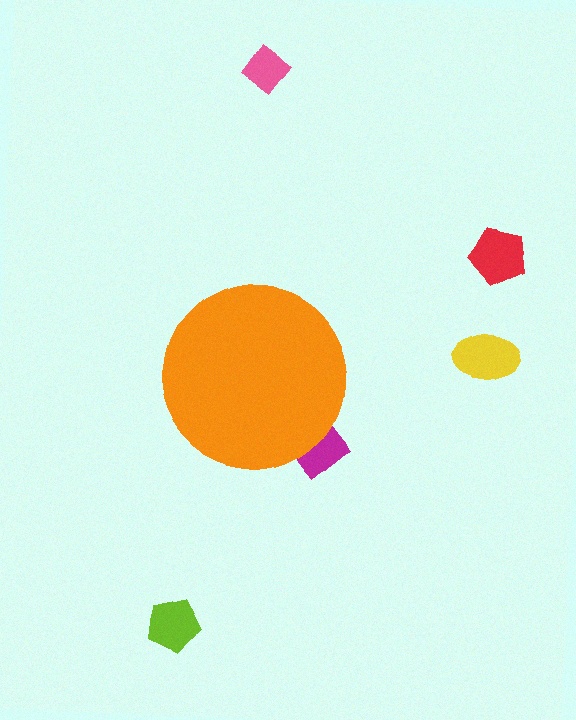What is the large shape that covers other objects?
An orange circle.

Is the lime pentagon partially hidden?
No, the lime pentagon is fully visible.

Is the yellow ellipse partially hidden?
No, the yellow ellipse is fully visible.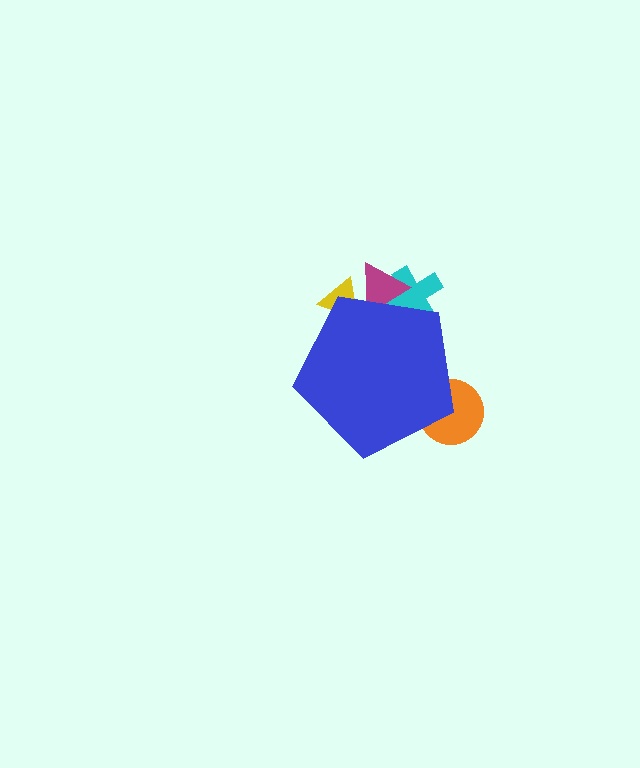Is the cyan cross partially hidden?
Yes, the cyan cross is partially hidden behind the blue pentagon.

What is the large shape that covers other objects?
A blue pentagon.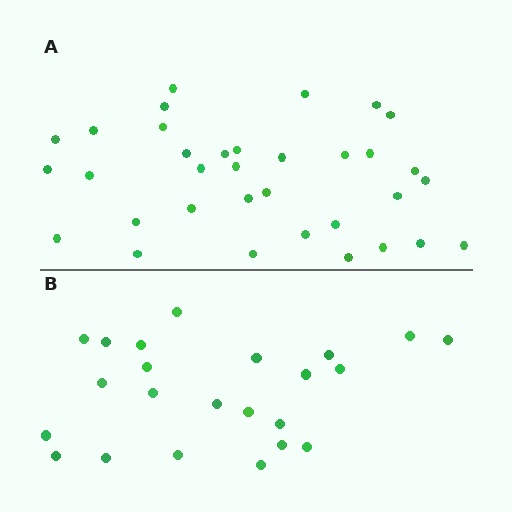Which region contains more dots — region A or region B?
Region A (the top region) has more dots.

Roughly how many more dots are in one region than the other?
Region A has roughly 12 or so more dots than region B.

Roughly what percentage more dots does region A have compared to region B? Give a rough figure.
About 50% more.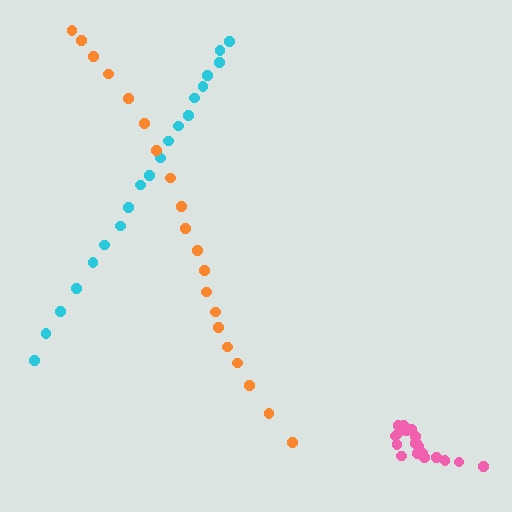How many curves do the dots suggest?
There are 3 distinct paths.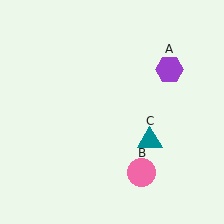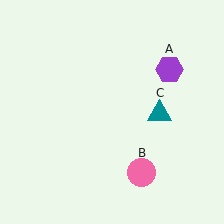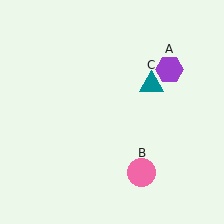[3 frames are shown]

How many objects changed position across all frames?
1 object changed position: teal triangle (object C).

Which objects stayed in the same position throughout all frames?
Purple hexagon (object A) and pink circle (object B) remained stationary.